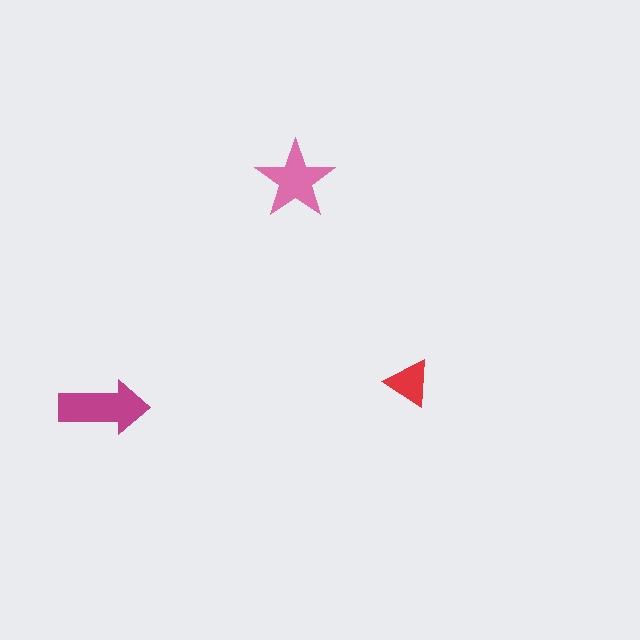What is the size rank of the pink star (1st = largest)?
2nd.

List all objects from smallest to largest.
The red triangle, the pink star, the magenta arrow.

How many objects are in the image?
There are 3 objects in the image.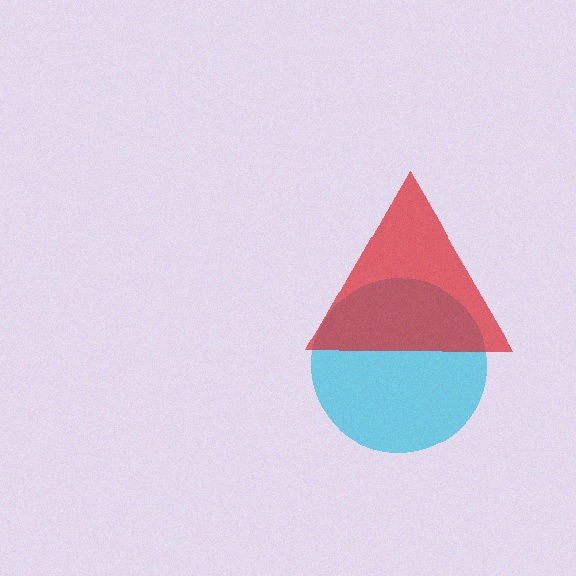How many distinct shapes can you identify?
There are 2 distinct shapes: a cyan circle, a red triangle.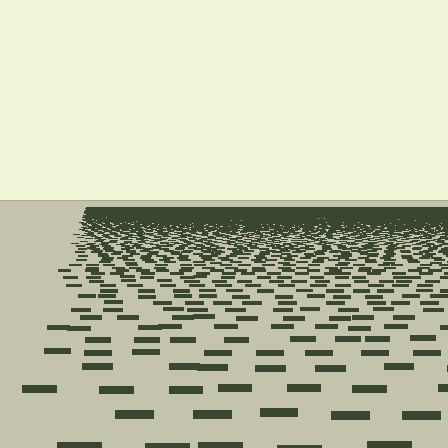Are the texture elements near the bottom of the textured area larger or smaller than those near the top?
Larger. Near the bottom, elements are closer to the viewer and appear at a bigger on-screen size.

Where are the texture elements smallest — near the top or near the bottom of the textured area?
Near the top.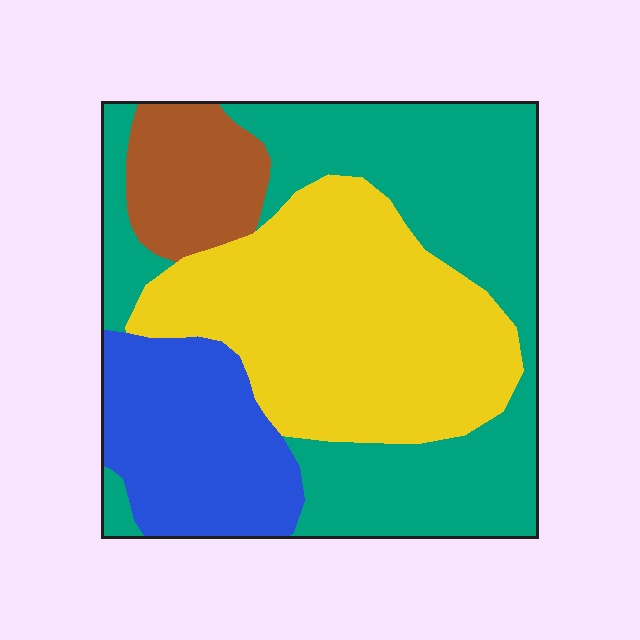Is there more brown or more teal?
Teal.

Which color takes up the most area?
Teal, at roughly 40%.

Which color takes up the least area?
Brown, at roughly 10%.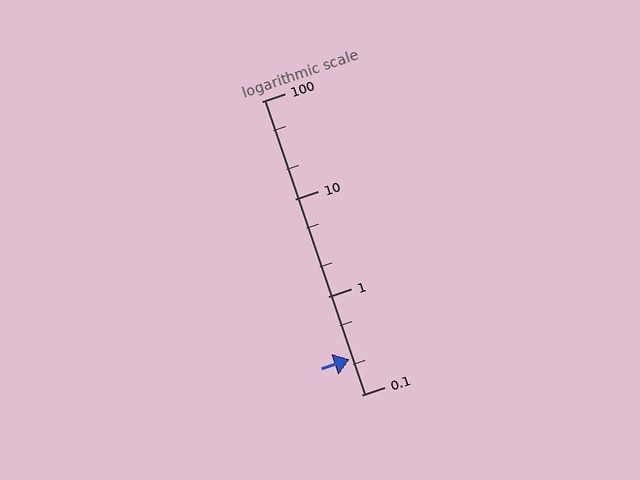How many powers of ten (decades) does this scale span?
The scale spans 3 decades, from 0.1 to 100.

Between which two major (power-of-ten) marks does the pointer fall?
The pointer is between 0.1 and 1.